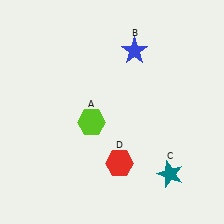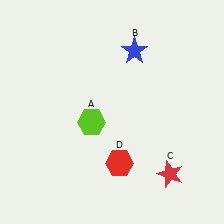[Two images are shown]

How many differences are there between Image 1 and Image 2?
There is 1 difference between the two images.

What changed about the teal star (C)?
In Image 1, C is teal. In Image 2, it changed to red.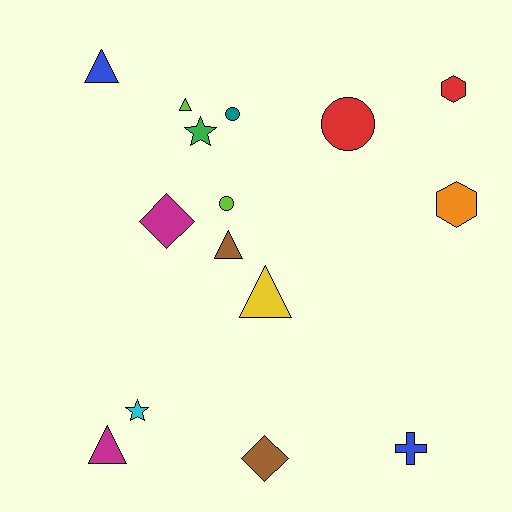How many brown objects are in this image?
There are 2 brown objects.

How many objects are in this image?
There are 15 objects.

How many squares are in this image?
There are no squares.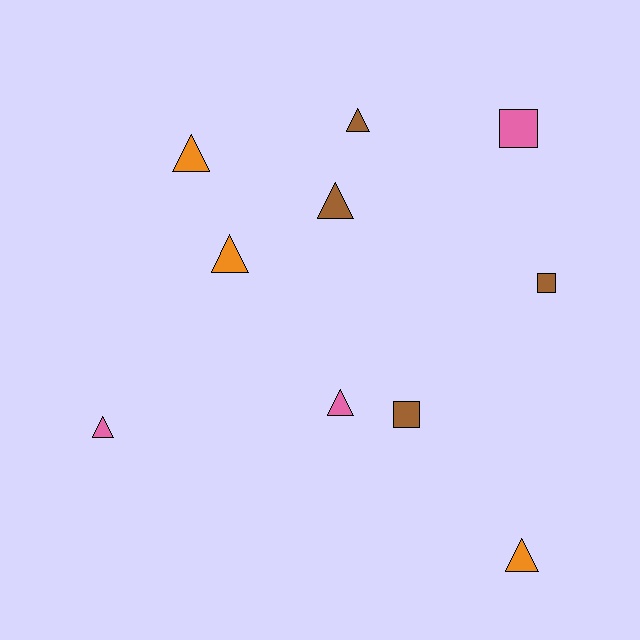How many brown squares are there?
There are 2 brown squares.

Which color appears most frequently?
Brown, with 4 objects.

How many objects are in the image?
There are 10 objects.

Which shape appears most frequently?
Triangle, with 7 objects.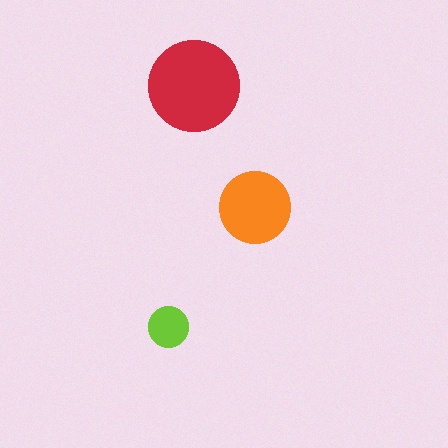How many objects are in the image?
There are 3 objects in the image.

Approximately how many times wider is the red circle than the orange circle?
About 1.5 times wider.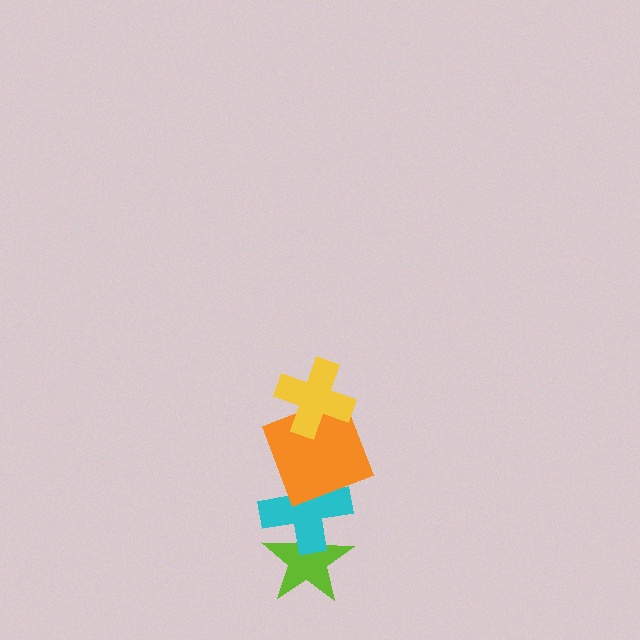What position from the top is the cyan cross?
The cyan cross is 3rd from the top.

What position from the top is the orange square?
The orange square is 2nd from the top.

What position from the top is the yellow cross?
The yellow cross is 1st from the top.